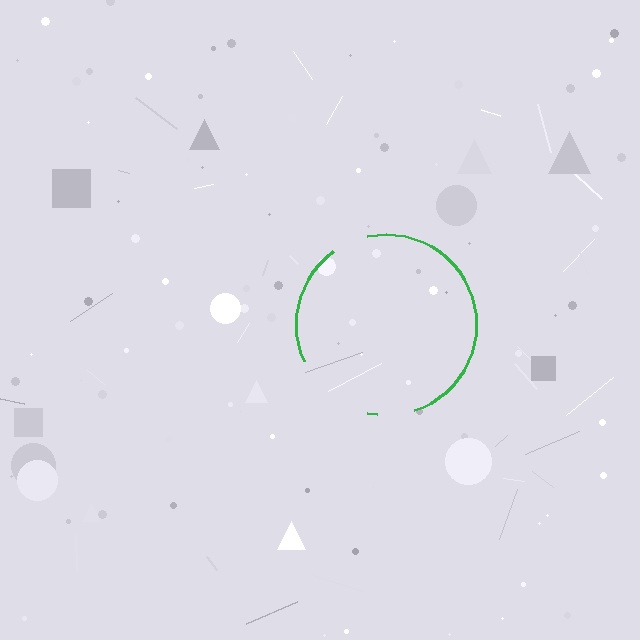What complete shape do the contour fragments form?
The contour fragments form a circle.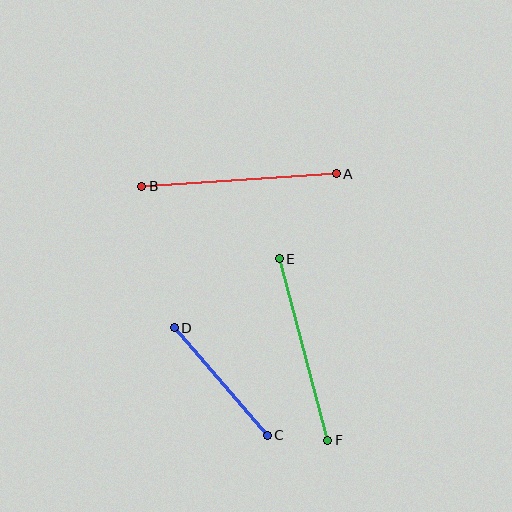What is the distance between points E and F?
The distance is approximately 188 pixels.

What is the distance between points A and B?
The distance is approximately 195 pixels.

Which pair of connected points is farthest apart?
Points A and B are farthest apart.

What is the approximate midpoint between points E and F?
The midpoint is at approximately (303, 350) pixels.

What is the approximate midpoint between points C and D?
The midpoint is at approximately (221, 381) pixels.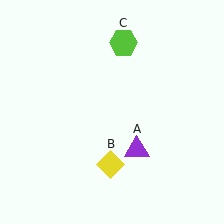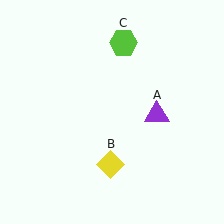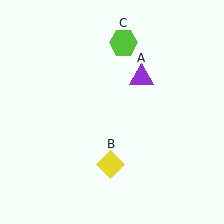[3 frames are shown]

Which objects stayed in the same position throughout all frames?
Yellow diamond (object B) and lime hexagon (object C) remained stationary.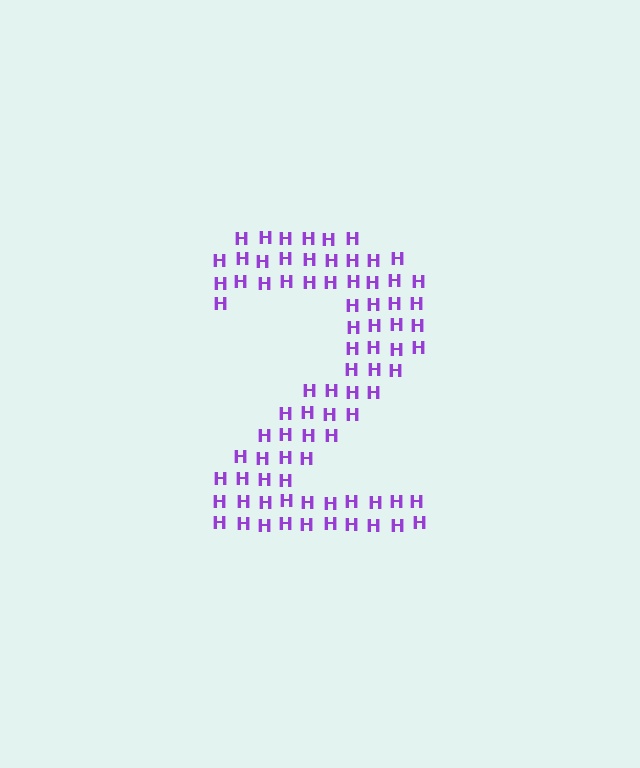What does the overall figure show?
The overall figure shows the digit 2.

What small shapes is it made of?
It is made of small letter H's.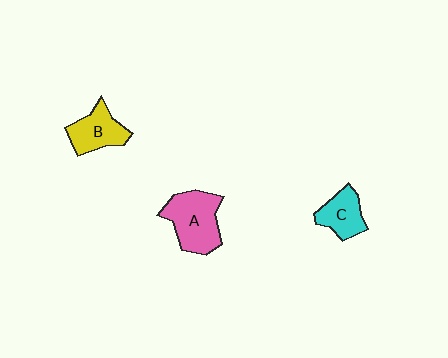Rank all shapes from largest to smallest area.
From largest to smallest: A (pink), B (yellow), C (cyan).